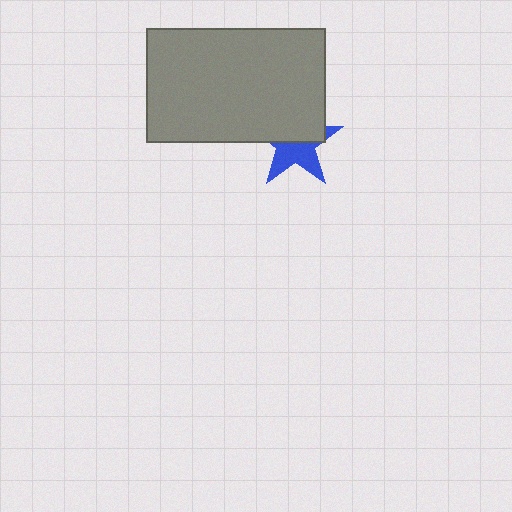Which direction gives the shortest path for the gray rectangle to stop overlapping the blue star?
Moving up gives the shortest separation.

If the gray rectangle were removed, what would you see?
You would see the complete blue star.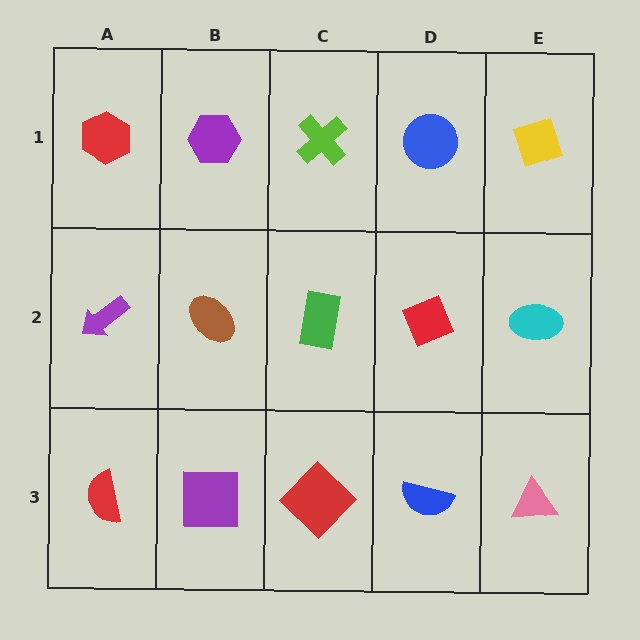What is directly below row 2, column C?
A red diamond.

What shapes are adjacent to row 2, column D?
A blue circle (row 1, column D), a blue semicircle (row 3, column D), a green rectangle (row 2, column C), a cyan ellipse (row 2, column E).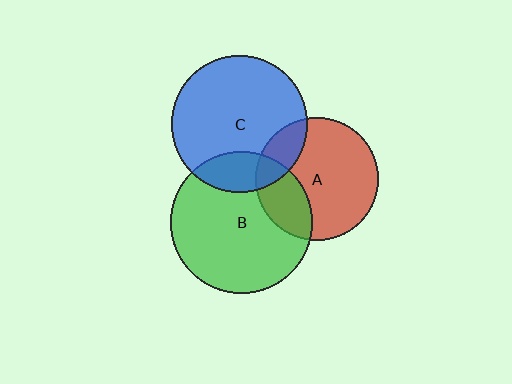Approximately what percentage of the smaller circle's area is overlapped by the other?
Approximately 20%.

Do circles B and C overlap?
Yes.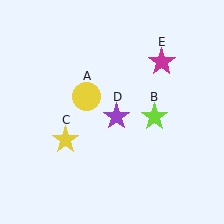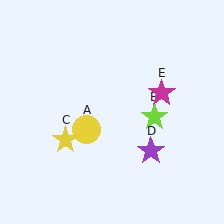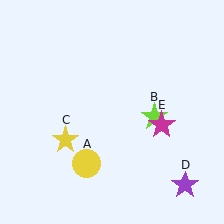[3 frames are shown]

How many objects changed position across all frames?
3 objects changed position: yellow circle (object A), purple star (object D), magenta star (object E).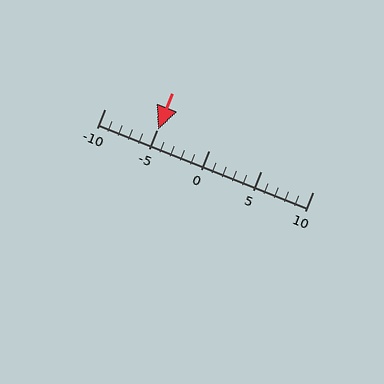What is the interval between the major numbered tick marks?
The major tick marks are spaced 5 units apart.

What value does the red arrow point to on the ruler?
The red arrow points to approximately -5.